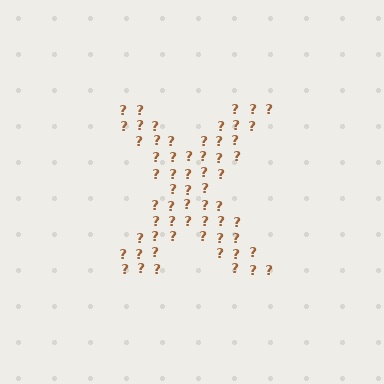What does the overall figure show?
The overall figure shows the letter X.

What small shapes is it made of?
It is made of small question marks.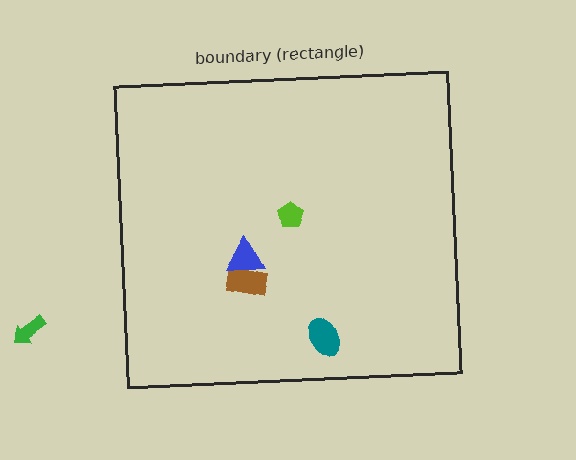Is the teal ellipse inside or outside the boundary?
Inside.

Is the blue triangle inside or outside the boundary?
Inside.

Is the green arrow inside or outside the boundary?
Outside.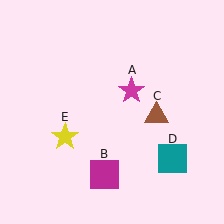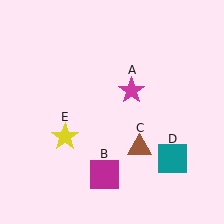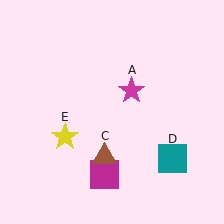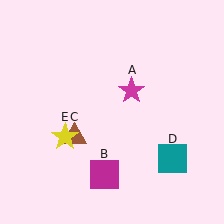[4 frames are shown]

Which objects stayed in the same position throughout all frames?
Magenta star (object A) and magenta square (object B) and teal square (object D) and yellow star (object E) remained stationary.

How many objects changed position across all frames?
1 object changed position: brown triangle (object C).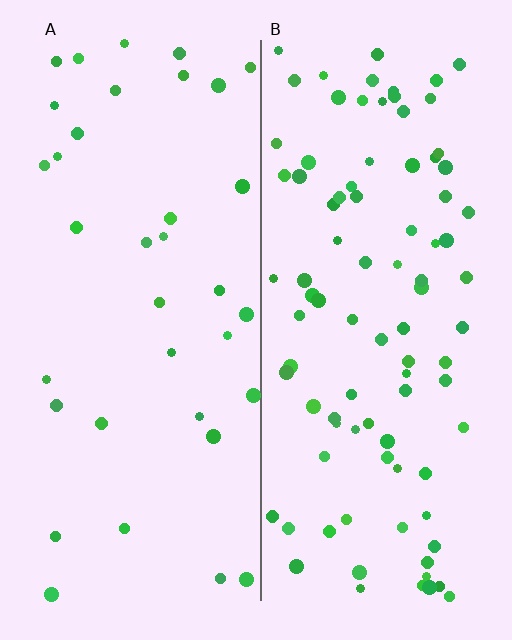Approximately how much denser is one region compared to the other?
Approximately 2.6× — region B over region A.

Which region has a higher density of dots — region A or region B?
B (the right).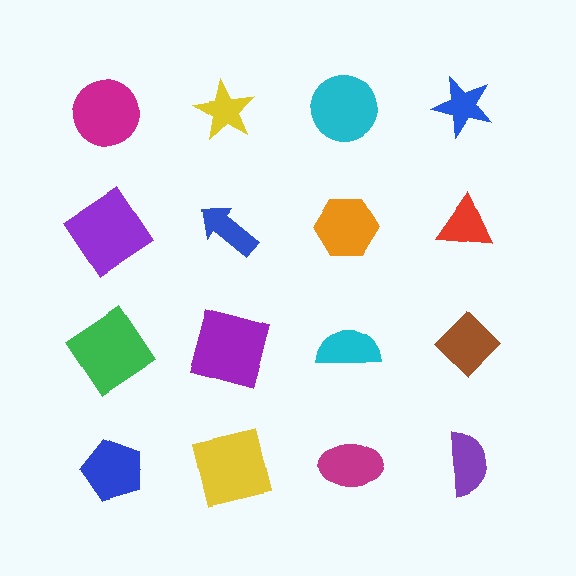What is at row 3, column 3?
A cyan semicircle.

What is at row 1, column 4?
A blue star.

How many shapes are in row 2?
4 shapes.